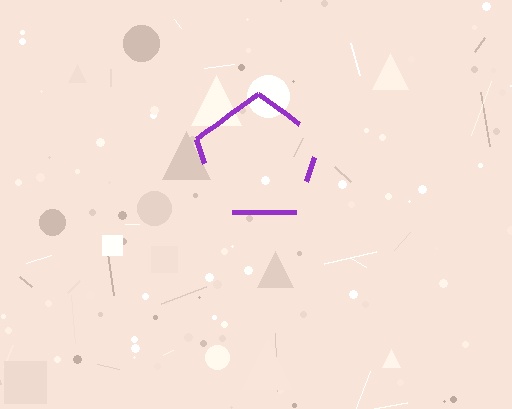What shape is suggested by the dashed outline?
The dashed outline suggests a pentagon.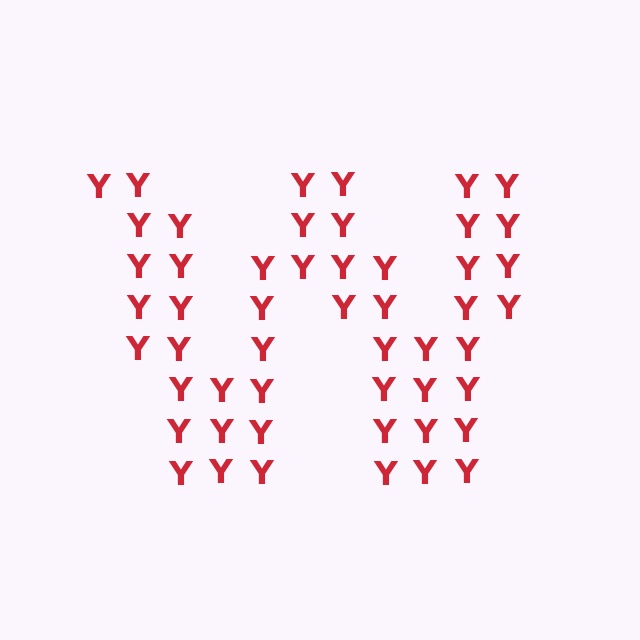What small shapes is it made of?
It is made of small letter Y's.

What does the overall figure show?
The overall figure shows the letter W.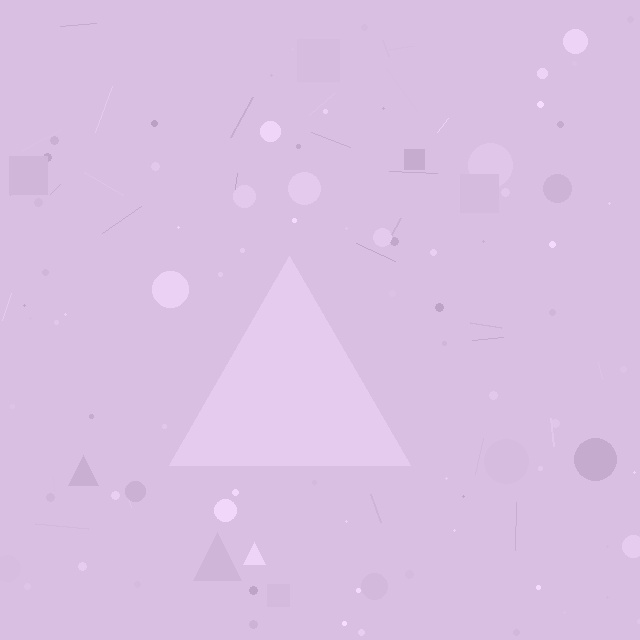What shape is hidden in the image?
A triangle is hidden in the image.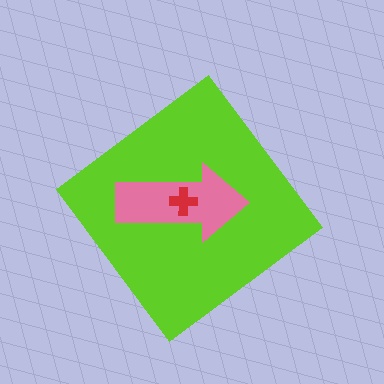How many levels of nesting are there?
3.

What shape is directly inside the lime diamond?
The pink arrow.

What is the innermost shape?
The red cross.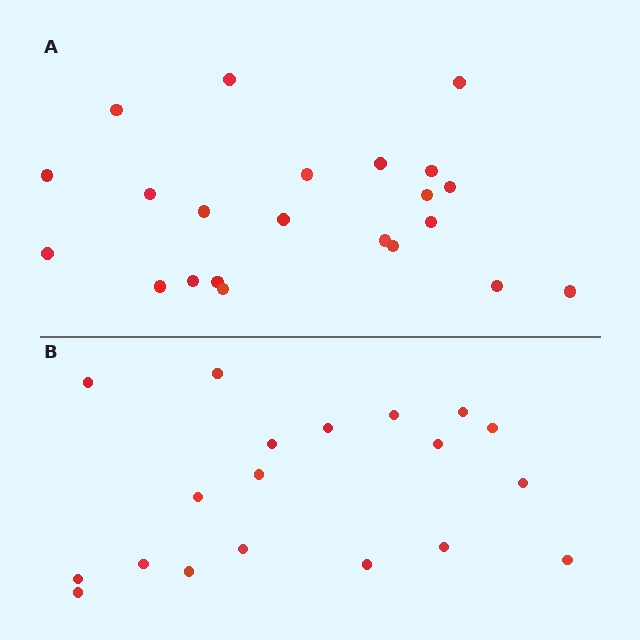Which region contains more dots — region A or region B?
Region A (the top region) has more dots.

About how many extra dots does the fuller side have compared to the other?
Region A has just a few more — roughly 2 or 3 more dots than region B.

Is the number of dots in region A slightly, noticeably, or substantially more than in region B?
Region A has only slightly more — the two regions are fairly close. The ratio is roughly 1.2 to 1.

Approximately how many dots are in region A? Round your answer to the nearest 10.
About 20 dots. (The exact count is 22, which rounds to 20.)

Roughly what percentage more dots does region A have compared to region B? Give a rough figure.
About 15% more.